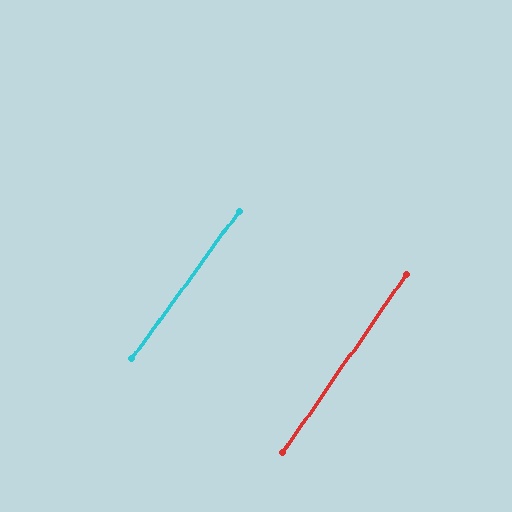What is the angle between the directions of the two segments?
Approximately 1 degree.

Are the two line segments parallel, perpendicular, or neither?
Parallel — their directions differ by only 1.2°.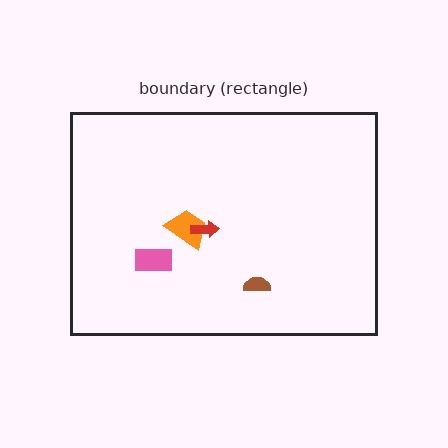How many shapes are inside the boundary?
4 inside, 0 outside.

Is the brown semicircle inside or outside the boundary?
Inside.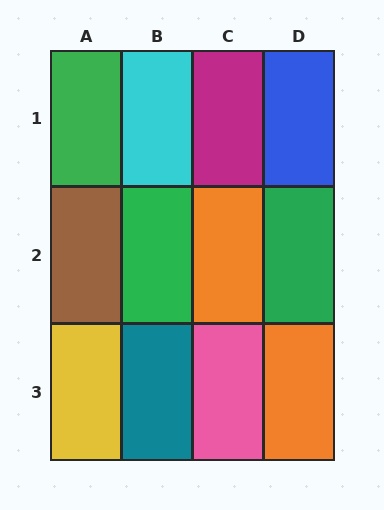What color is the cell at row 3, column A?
Yellow.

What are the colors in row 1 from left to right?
Green, cyan, magenta, blue.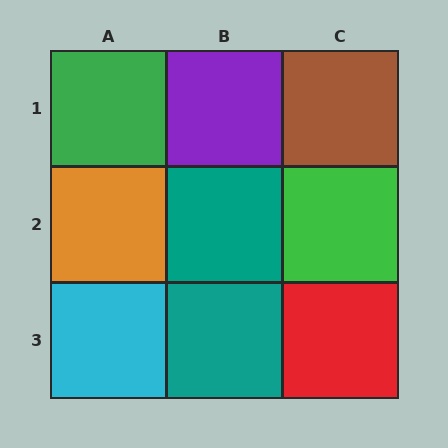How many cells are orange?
1 cell is orange.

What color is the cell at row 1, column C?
Brown.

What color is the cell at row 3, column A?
Cyan.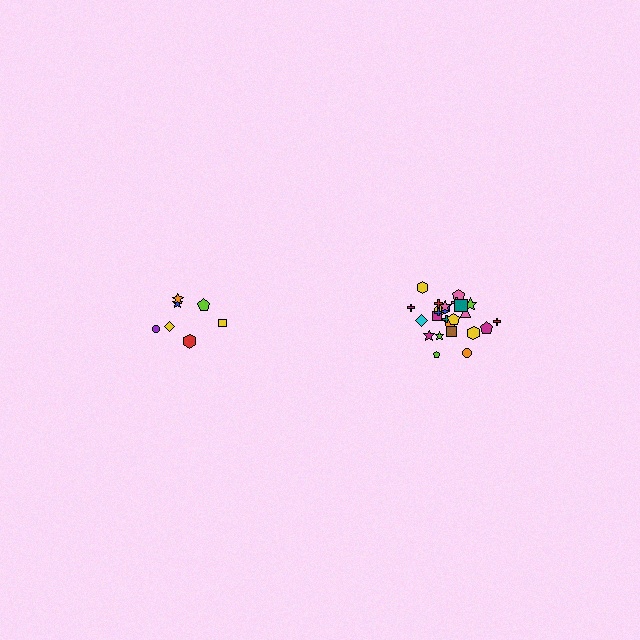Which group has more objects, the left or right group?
The right group.